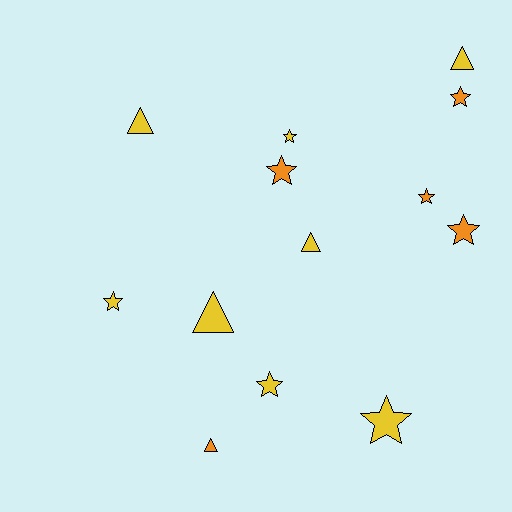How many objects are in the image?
There are 13 objects.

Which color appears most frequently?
Yellow, with 8 objects.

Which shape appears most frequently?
Star, with 8 objects.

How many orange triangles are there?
There is 1 orange triangle.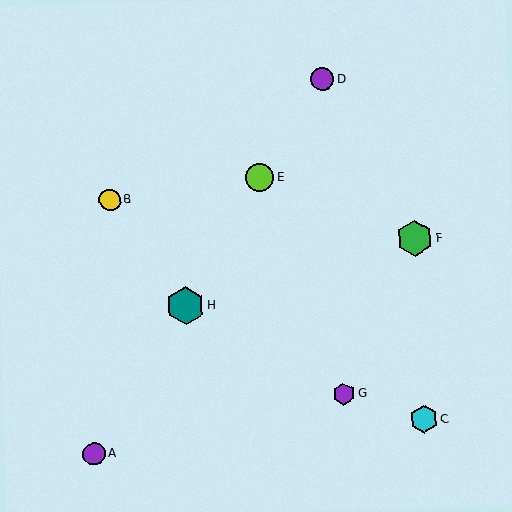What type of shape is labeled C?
Shape C is a cyan hexagon.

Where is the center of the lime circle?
The center of the lime circle is at (259, 177).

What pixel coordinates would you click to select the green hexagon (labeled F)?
Click at (415, 238) to select the green hexagon F.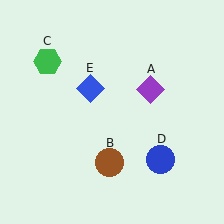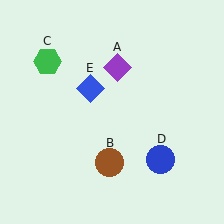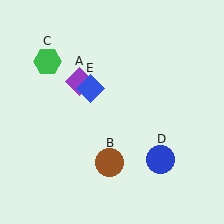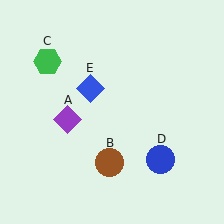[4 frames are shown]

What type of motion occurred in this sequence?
The purple diamond (object A) rotated counterclockwise around the center of the scene.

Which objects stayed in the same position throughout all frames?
Brown circle (object B) and green hexagon (object C) and blue circle (object D) and blue diamond (object E) remained stationary.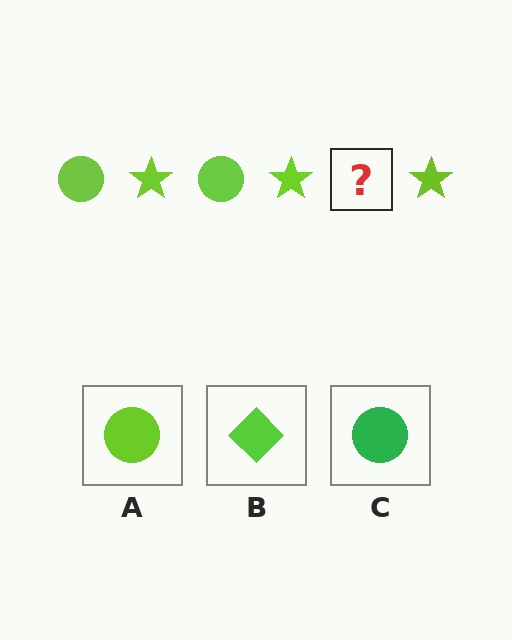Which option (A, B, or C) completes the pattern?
A.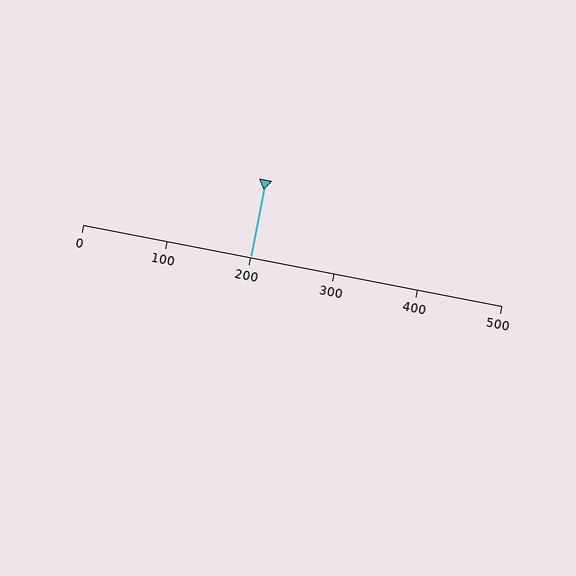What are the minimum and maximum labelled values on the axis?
The axis runs from 0 to 500.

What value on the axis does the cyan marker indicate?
The marker indicates approximately 200.